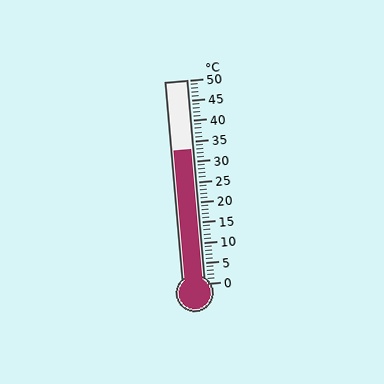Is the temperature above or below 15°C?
The temperature is above 15°C.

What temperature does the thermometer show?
The thermometer shows approximately 33°C.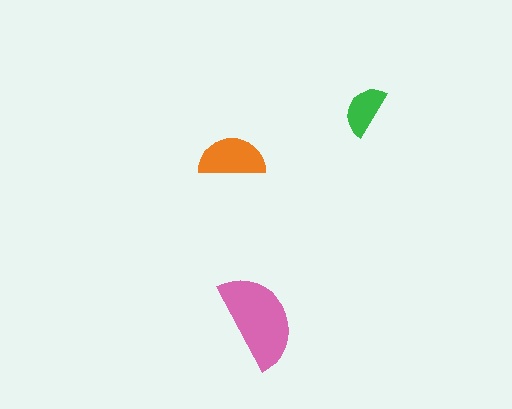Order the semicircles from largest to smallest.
the pink one, the orange one, the green one.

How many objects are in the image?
There are 3 objects in the image.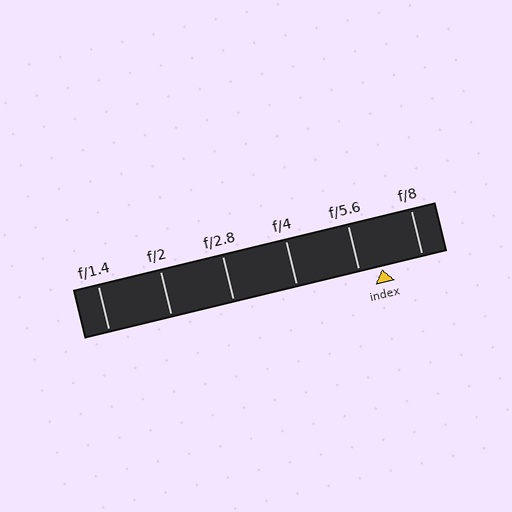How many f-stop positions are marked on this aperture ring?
There are 6 f-stop positions marked.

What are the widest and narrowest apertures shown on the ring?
The widest aperture shown is f/1.4 and the narrowest is f/8.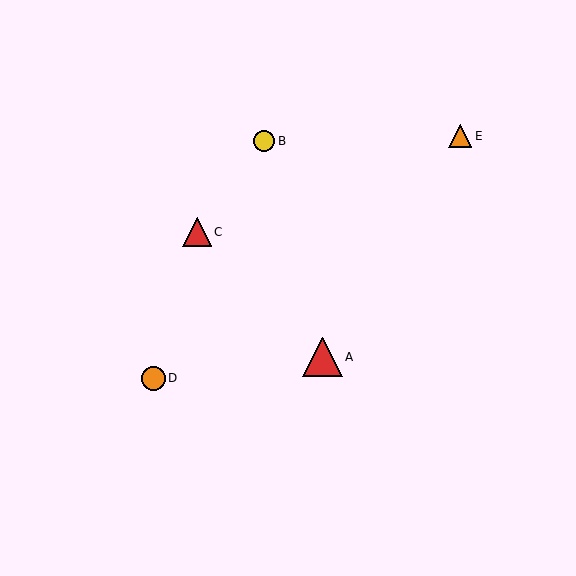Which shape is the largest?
The red triangle (labeled A) is the largest.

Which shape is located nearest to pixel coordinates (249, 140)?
The yellow circle (labeled B) at (264, 141) is nearest to that location.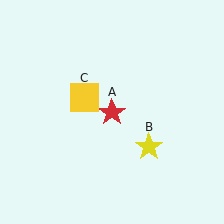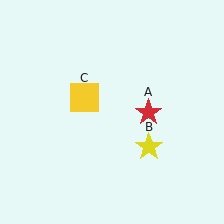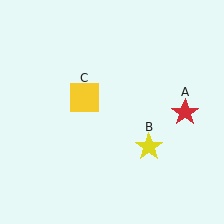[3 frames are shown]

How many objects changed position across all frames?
1 object changed position: red star (object A).